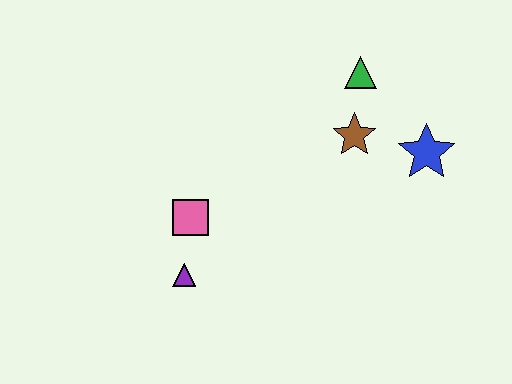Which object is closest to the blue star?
The brown star is closest to the blue star.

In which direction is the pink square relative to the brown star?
The pink square is to the left of the brown star.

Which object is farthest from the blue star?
The purple triangle is farthest from the blue star.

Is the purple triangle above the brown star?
No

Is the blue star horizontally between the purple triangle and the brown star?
No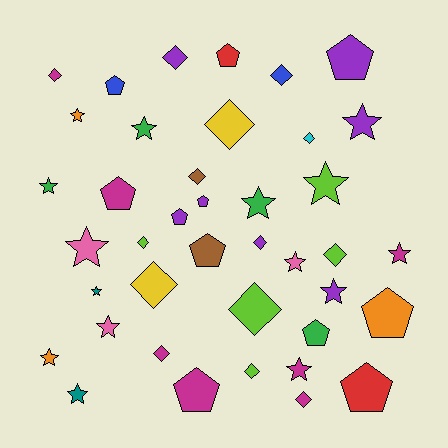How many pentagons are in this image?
There are 11 pentagons.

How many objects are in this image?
There are 40 objects.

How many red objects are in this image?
There are 2 red objects.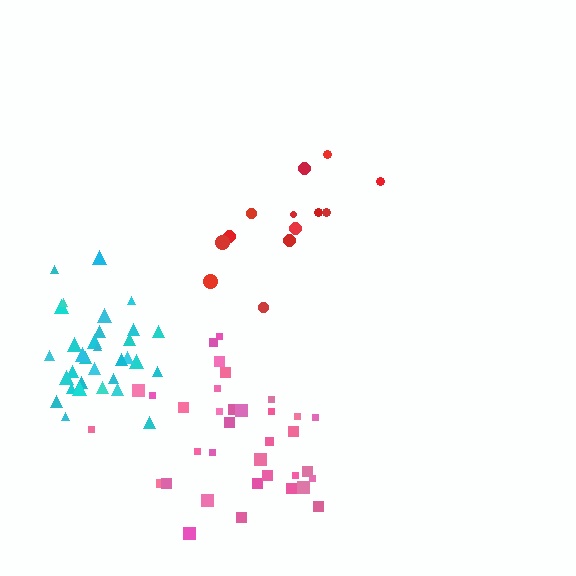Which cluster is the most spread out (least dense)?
Red.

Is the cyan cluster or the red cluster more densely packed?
Cyan.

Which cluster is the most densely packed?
Cyan.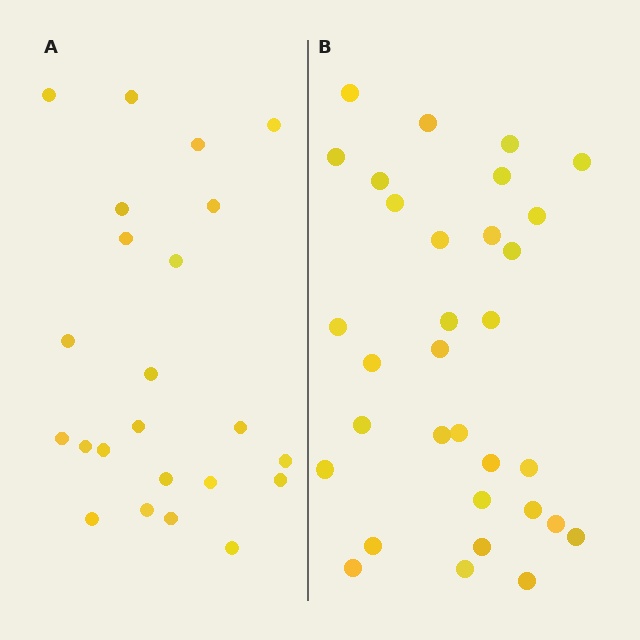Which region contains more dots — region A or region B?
Region B (the right region) has more dots.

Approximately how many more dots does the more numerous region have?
Region B has roughly 8 or so more dots than region A.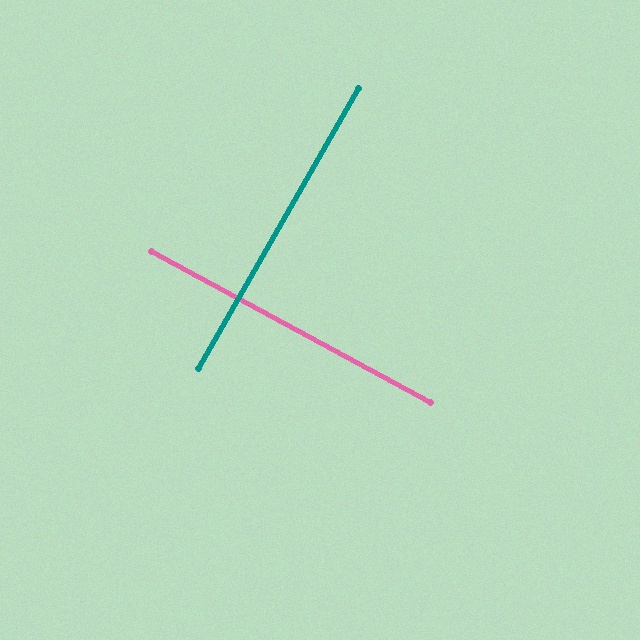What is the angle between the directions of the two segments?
Approximately 89 degrees.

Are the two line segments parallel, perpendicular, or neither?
Perpendicular — they meet at approximately 89°.